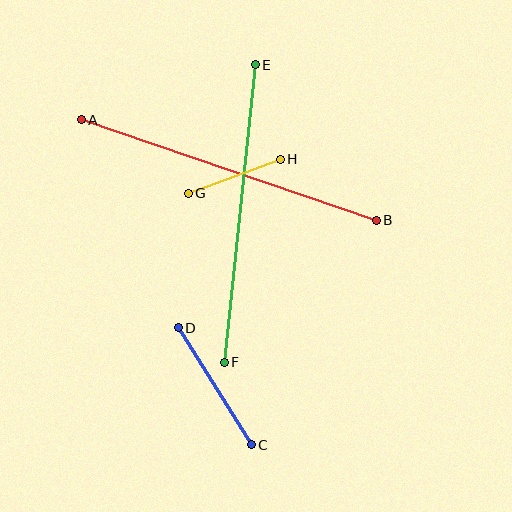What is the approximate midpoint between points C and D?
The midpoint is at approximately (215, 386) pixels.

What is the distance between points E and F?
The distance is approximately 299 pixels.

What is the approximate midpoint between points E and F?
The midpoint is at approximately (240, 214) pixels.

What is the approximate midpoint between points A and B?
The midpoint is at approximately (229, 170) pixels.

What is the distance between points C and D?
The distance is approximately 137 pixels.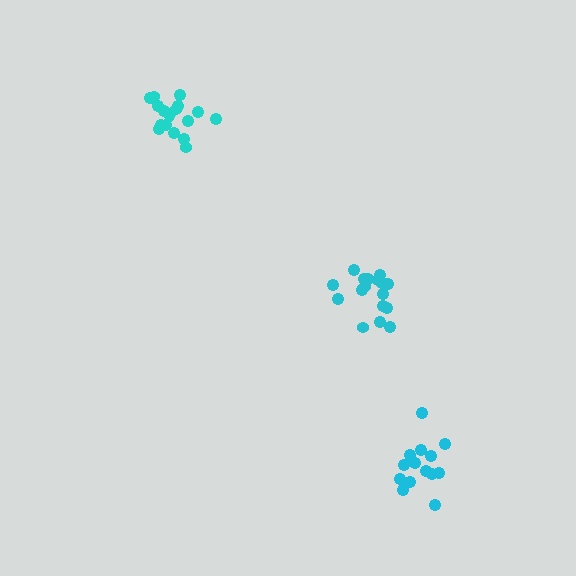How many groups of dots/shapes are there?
There are 3 groups.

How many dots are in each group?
Group 1: 19 dots, Group 2: 17 dots, Group 3: 14 dots (50 total).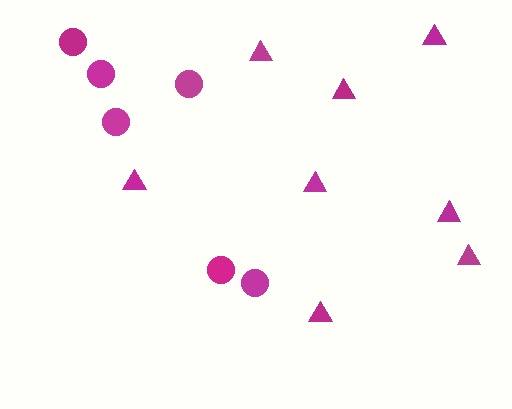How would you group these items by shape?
There are 2 groups: one group of triangles (8) and one group of circles (6).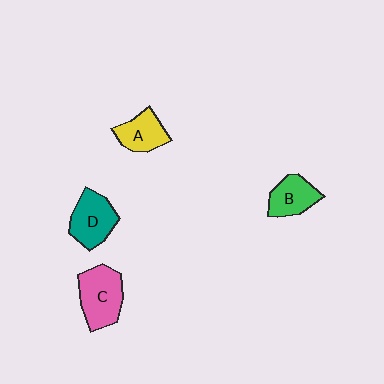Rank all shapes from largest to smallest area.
From largest to smallest: C (pink), D (teal), B (green), A (yellow).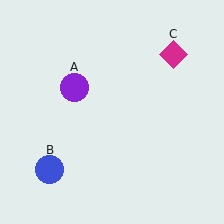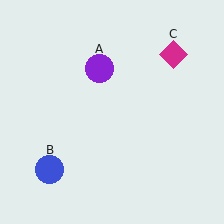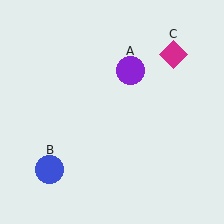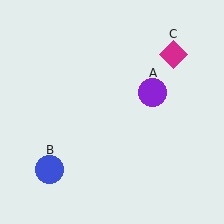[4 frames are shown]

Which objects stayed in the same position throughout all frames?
Blue circle (object B) and magenta diamond (object C) remained stationary.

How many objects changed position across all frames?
1 object changed position: purple circle (object A).